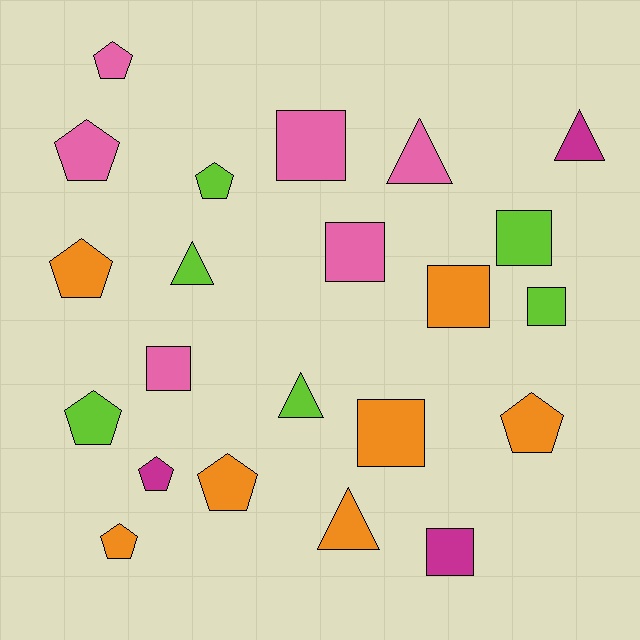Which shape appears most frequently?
Pentagon, with 9 objects.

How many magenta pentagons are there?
There is 1 magenta pentagon.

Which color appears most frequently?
Orange, with 7 objects.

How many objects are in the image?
There are 22 objects.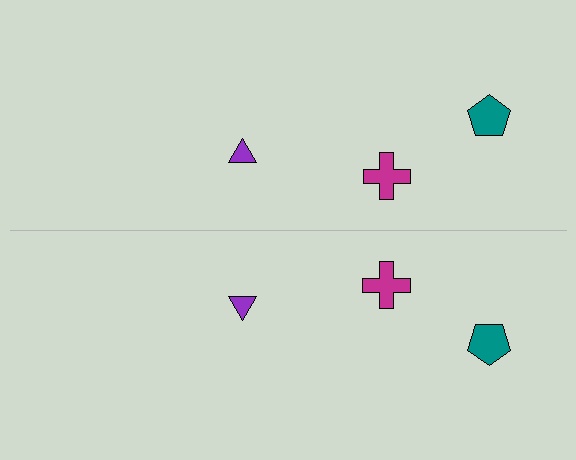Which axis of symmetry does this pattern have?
The pattern has a horizontal axis of symmetry running through the center of the image.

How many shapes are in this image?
There are 6 shapes in this image.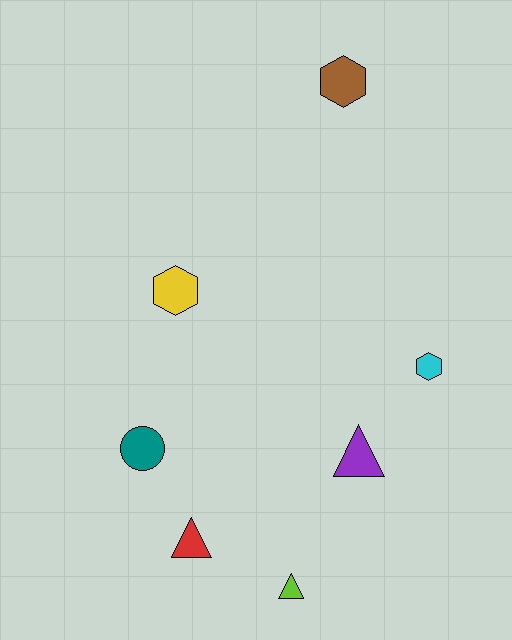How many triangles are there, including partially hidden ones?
There are 3 triangles.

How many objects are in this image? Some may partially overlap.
There are 7 objects.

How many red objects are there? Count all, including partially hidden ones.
There is 1 red object.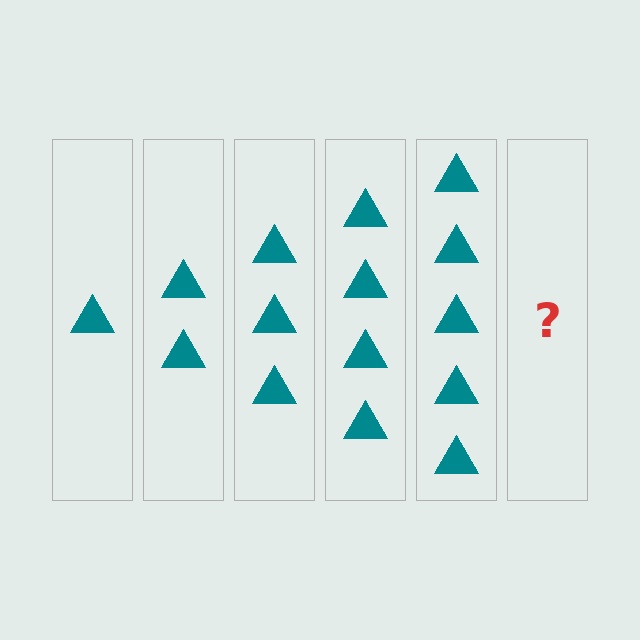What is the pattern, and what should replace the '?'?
The pattern is that each step adds one more triangle. The '?' should be 6 triangles.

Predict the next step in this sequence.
The next step is 6 triangles.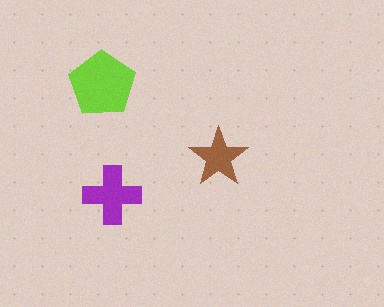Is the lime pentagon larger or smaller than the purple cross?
Larger.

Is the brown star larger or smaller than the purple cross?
Smaller.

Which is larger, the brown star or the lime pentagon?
The lime pentagon.